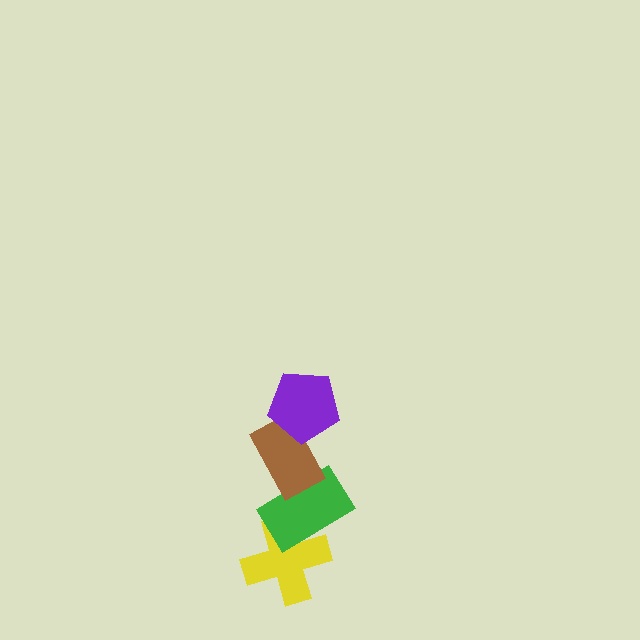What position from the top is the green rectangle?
The green rectangle is 3rd from the top.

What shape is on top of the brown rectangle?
The purple pentagon is on top of the brown rectangle.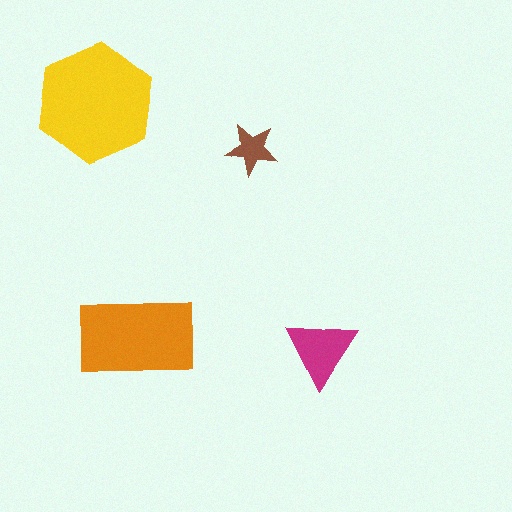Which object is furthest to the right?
The magenta triangle is rightmost.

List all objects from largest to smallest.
The yellow hexagon, the orange rectangle, the magenta triangle, the brown star.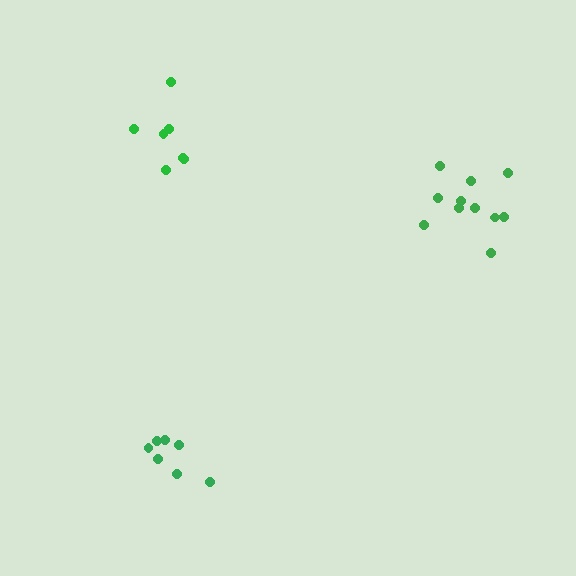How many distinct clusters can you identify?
There are 3 distinct clusters.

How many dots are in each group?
Group 1: 7 dots, Group 2: 7 dots, Group 3: 11 dots (25 total).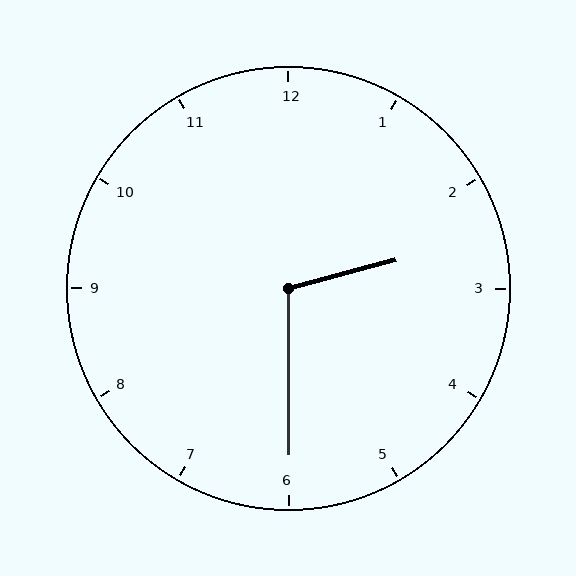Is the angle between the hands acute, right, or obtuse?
It is obtuse.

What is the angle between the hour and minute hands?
Approximately 105 degrees.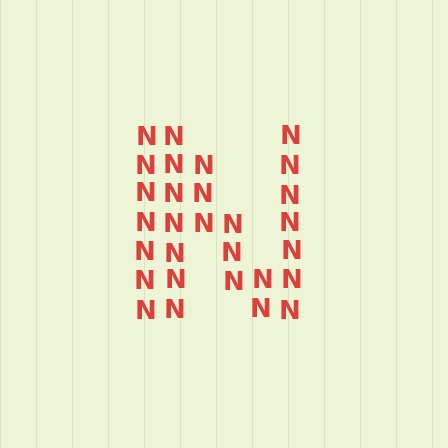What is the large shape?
The large shape is the letter N.